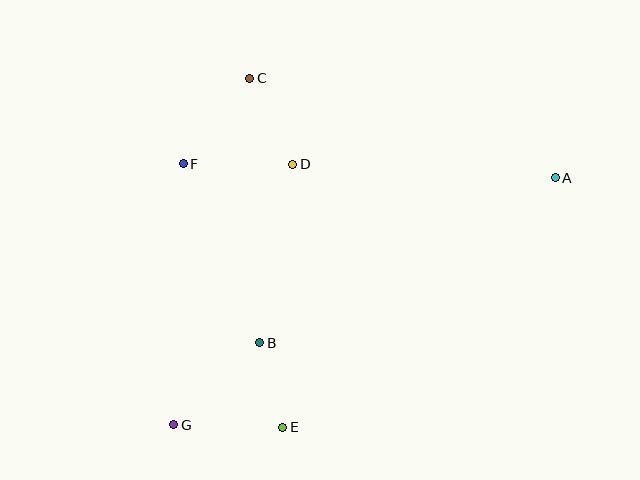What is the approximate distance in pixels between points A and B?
The distance between A and B is approximately 338 pixels.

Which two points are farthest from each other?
Points A and G are farthest from each other.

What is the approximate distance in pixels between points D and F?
The distance between D and F is approximately 110 pixels.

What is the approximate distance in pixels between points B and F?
The distance between B and F is approximately 195 pixels.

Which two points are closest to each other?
Points B and E are closest to each other.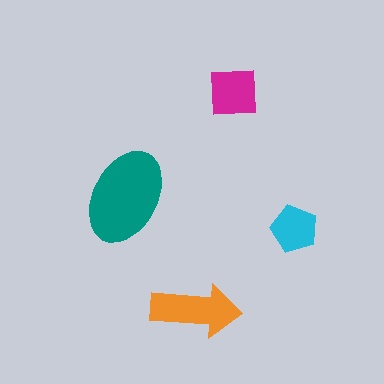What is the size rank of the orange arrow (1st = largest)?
2nd.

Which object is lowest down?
The orange arrow is bottommost.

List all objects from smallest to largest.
The cyan pentagon, the magenta square, the orange arrow, the teal ellipse.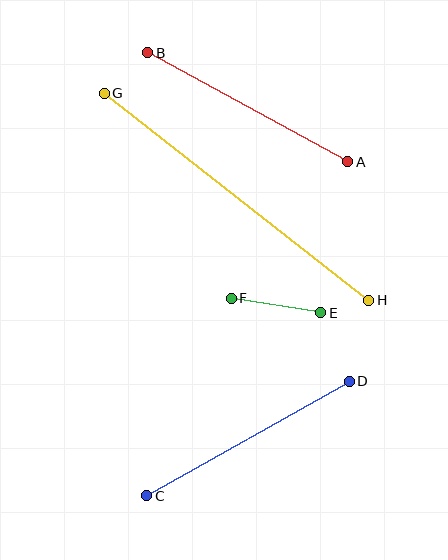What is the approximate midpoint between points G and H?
The midpoint is at approximately (236, 197) pixels.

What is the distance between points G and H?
The distance is approximately 336 pixels.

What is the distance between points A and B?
The distance is approximately 228 pixels.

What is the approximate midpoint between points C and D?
The midpoint is at approximately (248, 439) pixels.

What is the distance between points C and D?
The distance is approximately 233 pixels.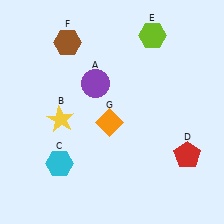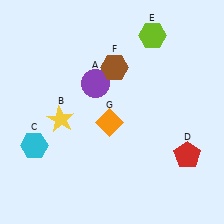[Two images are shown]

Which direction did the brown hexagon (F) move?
The brown hexagon (F) moved right.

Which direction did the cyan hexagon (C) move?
The cyan hexagon (C) moved left.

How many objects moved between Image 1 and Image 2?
2 objects moved between the two images.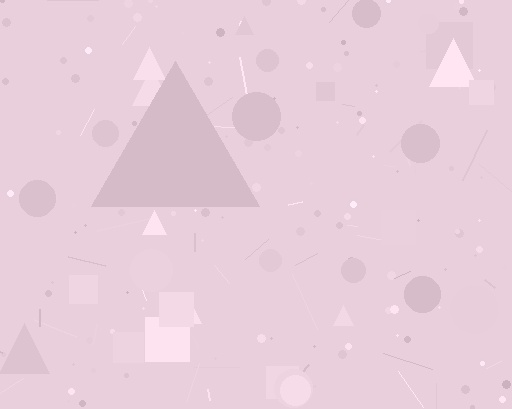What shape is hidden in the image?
A triangle is hidden in the image.